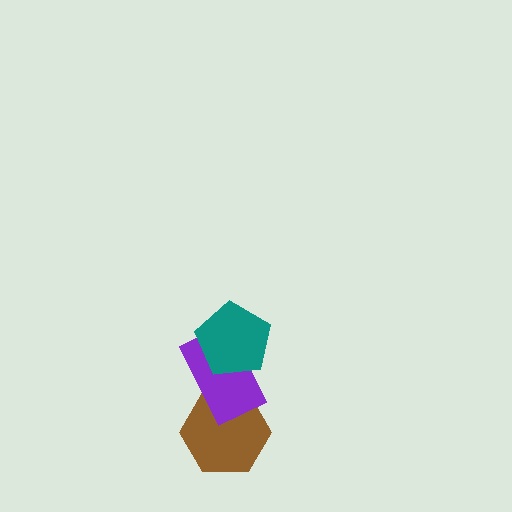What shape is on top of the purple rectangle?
The teal pentagon is on top of the purple rectangle.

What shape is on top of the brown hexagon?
The purple rectangle is on top of the brown hexagon.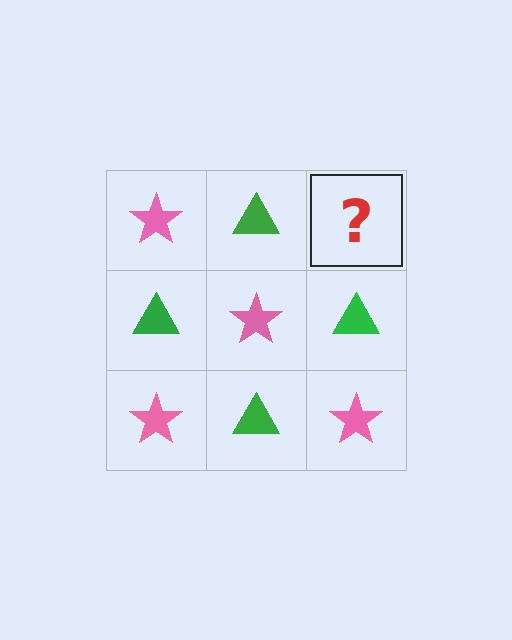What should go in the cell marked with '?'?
The missing cell should contain a pink star.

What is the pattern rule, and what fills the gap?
The rule is that it alternates pink star and green triangle in a checkerboard pattern. The gap should be filled with a pink star.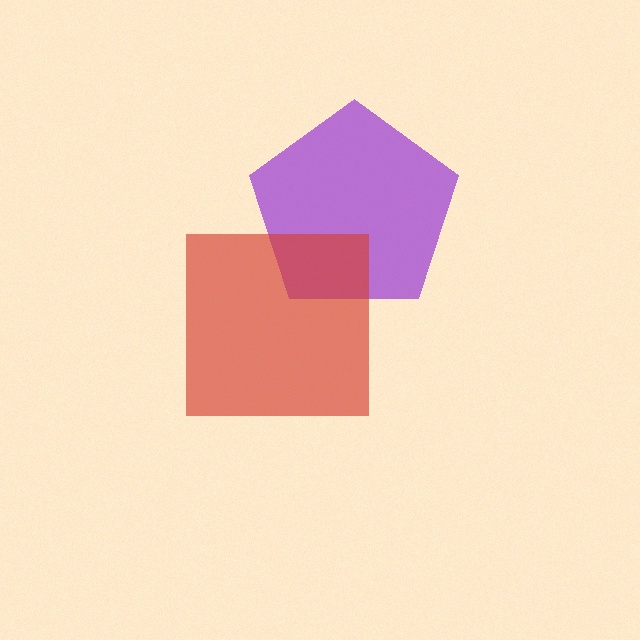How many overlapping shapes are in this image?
There are 2 overlapping shapes in the image.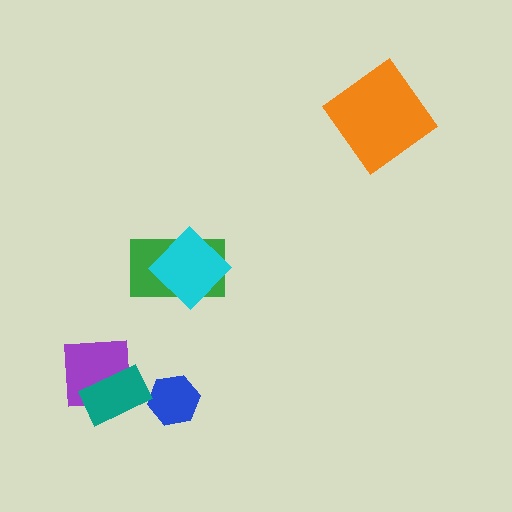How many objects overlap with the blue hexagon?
0 objects overlap with the blue hexagon.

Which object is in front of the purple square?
The teal rectangle is in front of the purple square.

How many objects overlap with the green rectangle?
1 object overlaps with the green rectangle.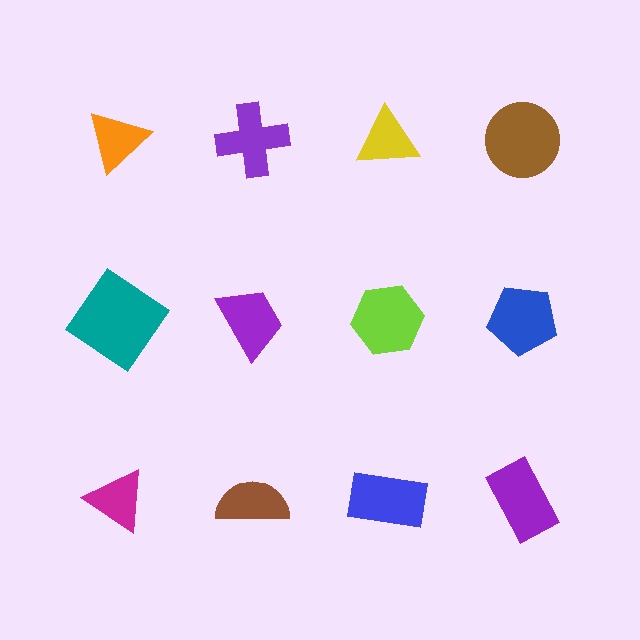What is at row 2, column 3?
A lime hexagon.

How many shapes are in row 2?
4 shapes.